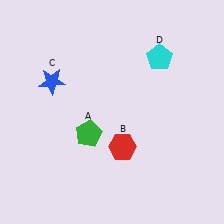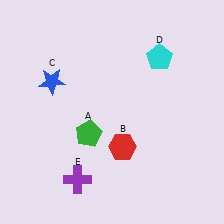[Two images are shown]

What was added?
A purple cross (E) was added in Image 2.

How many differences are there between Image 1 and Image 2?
There is 1 difference between the two images.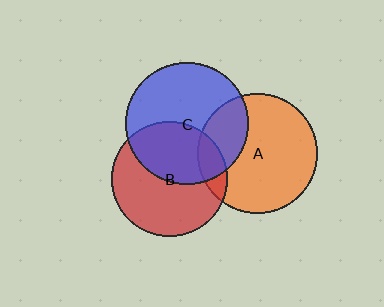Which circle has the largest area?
Circle C (blue).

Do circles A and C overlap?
Yes.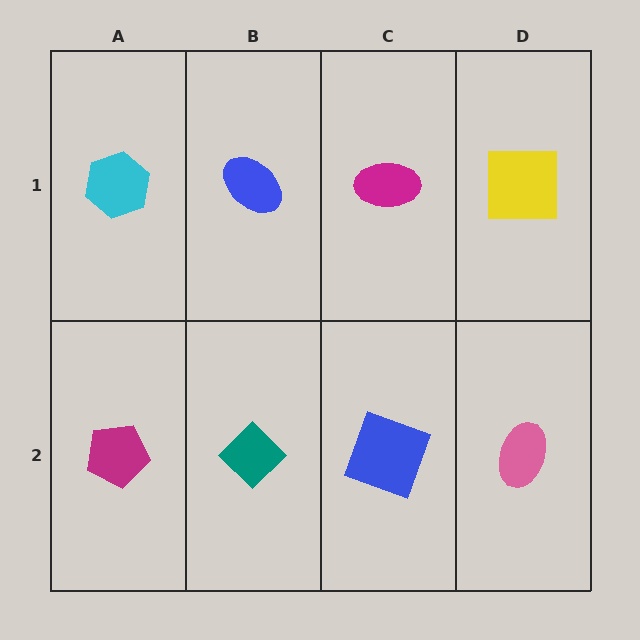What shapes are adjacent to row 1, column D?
A pink ellipse (row 2, column D), a magenta ellipse (row 1, column C).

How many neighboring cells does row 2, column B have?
3.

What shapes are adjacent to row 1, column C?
A blue square (row 2, column C), a blue ellipse (row 1, column B), a yellow square (row 1, column D).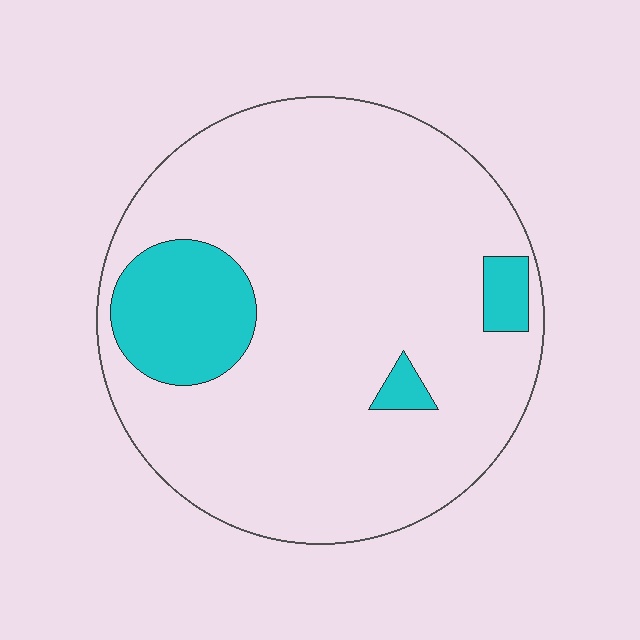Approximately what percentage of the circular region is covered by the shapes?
Approximately 15%.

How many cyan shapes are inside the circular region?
3.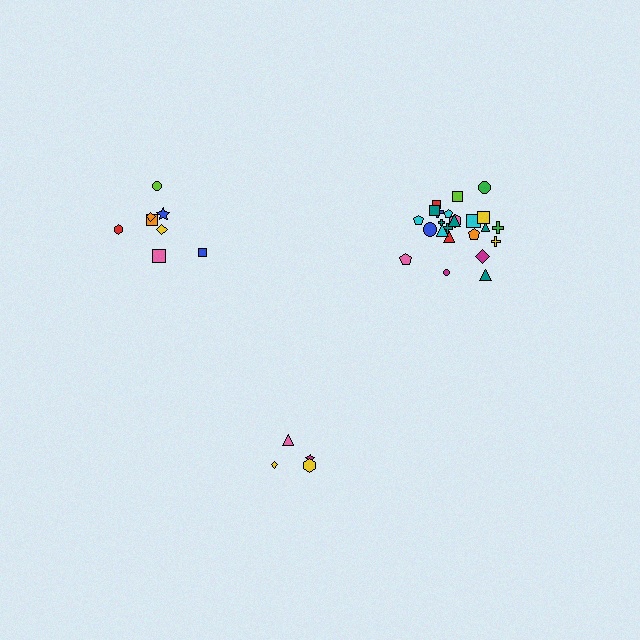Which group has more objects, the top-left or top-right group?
The top-right group.